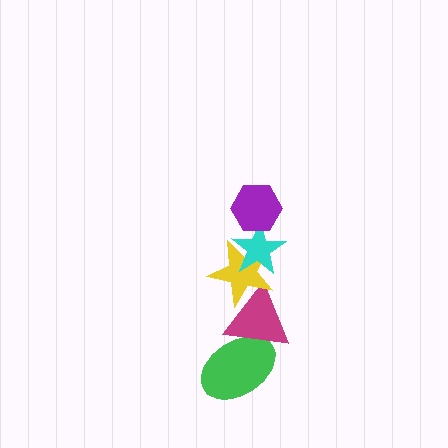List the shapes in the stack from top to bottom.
From top to bottom: the purple hexagon, the cyan star, the yellow star, the magenta triangle, the green ellipse.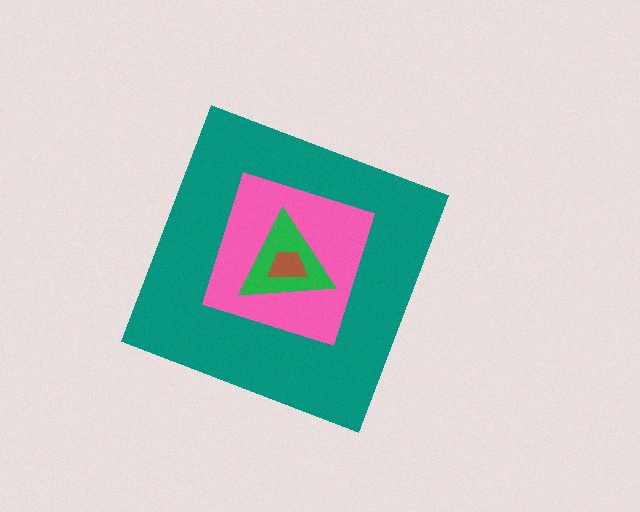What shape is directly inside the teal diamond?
The pink square.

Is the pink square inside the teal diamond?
Yes.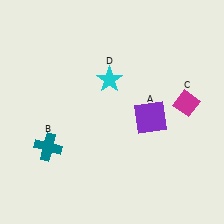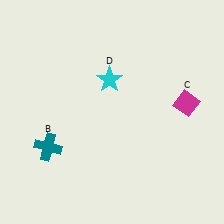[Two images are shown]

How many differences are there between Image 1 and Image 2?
There is 1 difference between the two images.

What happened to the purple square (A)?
The purple square (A) was removed in Image 2. It was in the bottom-right area of Image 1.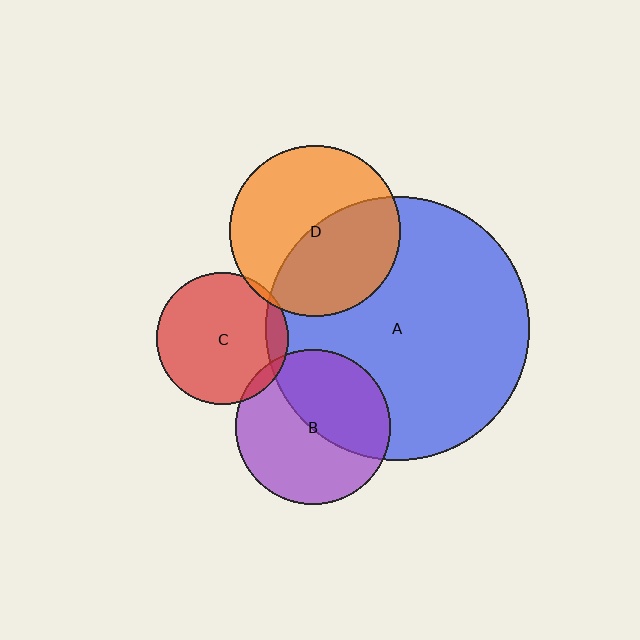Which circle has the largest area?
Circle A (blue).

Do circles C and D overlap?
Yes.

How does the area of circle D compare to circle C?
Approximately 1.7 times.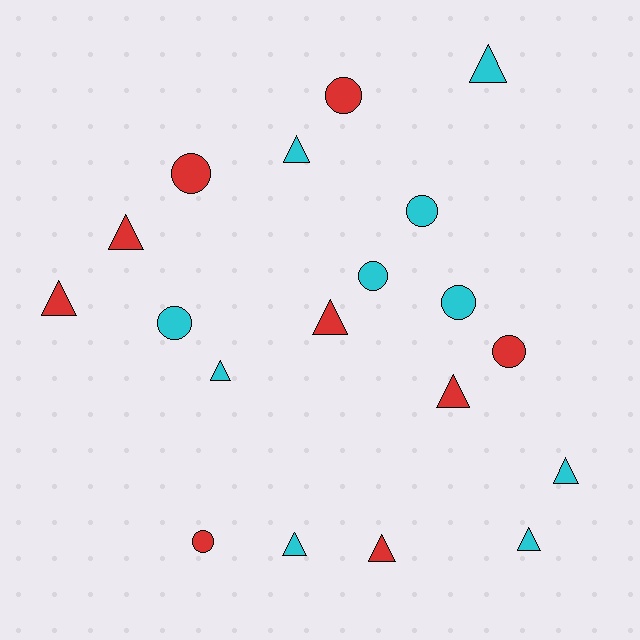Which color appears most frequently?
Cyan, with 10 objects.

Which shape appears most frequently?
Triangle, with 11 objects.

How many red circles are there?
There are 4 red circles.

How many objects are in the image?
There are 19 objects.